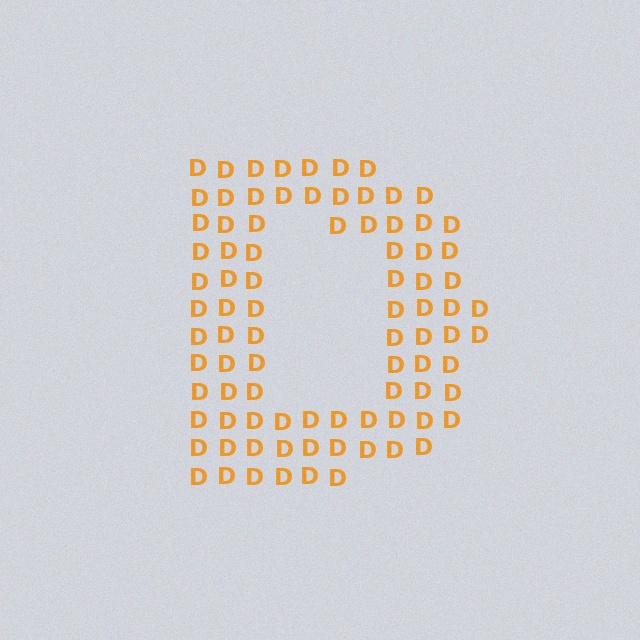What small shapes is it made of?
It is made of small letter D's.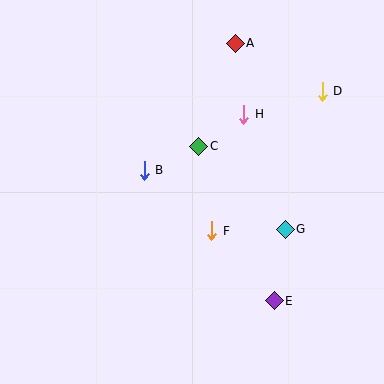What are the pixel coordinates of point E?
Point E is at (274, 301).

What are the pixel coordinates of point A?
Point A is at (235, 43).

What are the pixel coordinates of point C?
Point C is at (199, 146).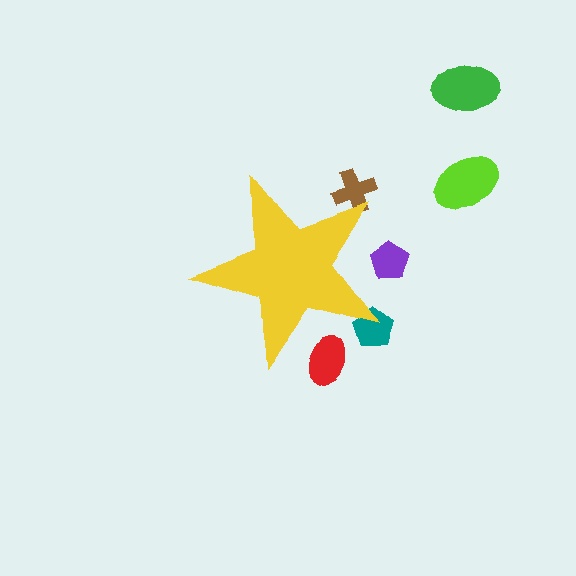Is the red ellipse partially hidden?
Yes, the red ellipse is partially hidden behind the yellow star.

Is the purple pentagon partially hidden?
Yes, the purple pentagon is partially hidden behind the yellow star.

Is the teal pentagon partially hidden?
Yes, the teal pentagon is partially hidden behind the yellow star.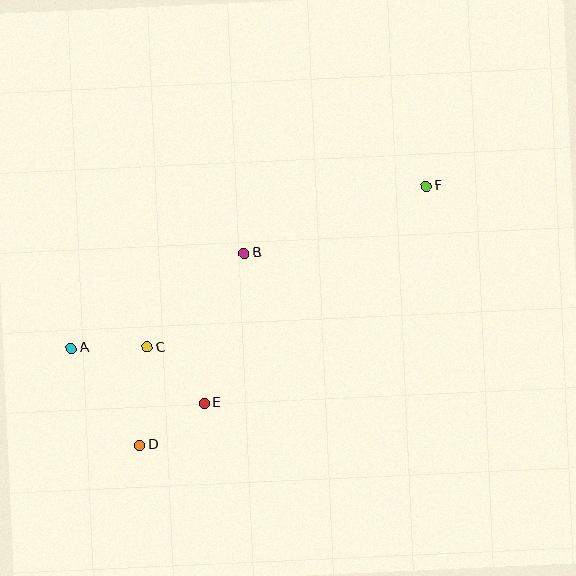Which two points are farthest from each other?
Points A and F are farthest from each other.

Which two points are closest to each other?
Points A and C are closest to each other.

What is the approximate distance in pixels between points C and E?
The distance between C and E is approximately 80 pixels.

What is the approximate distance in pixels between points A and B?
The distance between A and B is approximately 197 pixels.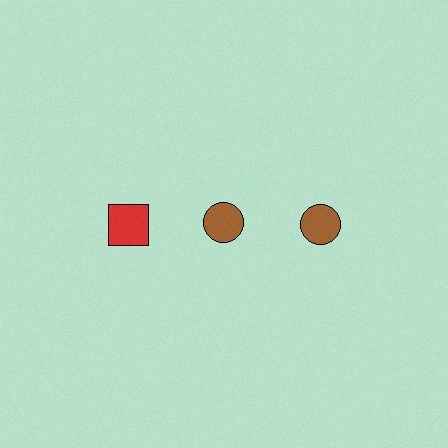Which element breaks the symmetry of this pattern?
The red square in the top row, leftmost column breaks the symmetry. All other shapes are brown circles.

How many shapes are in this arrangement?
There are 3 shapes arranged in a grid pattern.